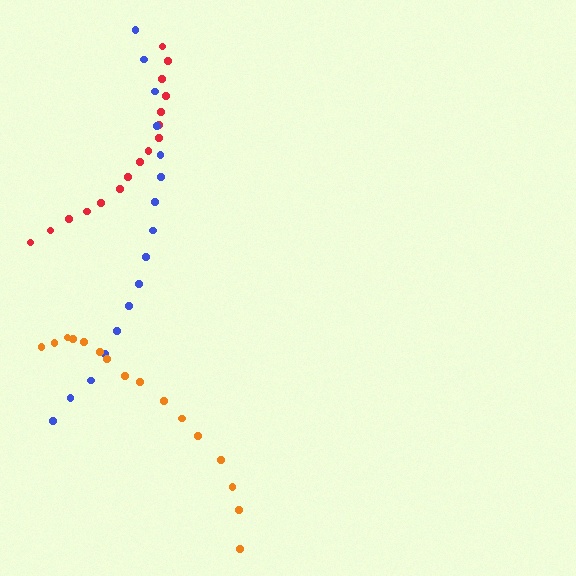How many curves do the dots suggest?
There are 3 distinct paths.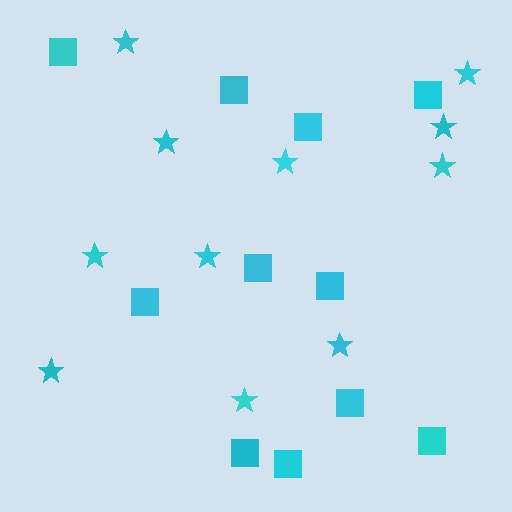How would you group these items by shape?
There are 2 groups: one group of stars (11) and one group of squares (11).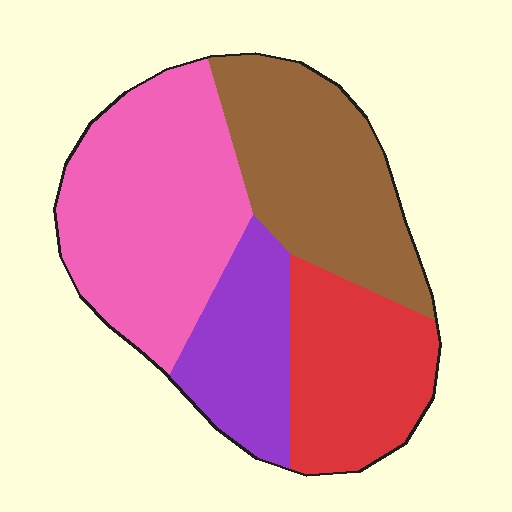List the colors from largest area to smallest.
From largest to smallest: pink, brown, red, purple.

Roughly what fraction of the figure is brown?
Brown takes up about one quarter (1/4) of the figure.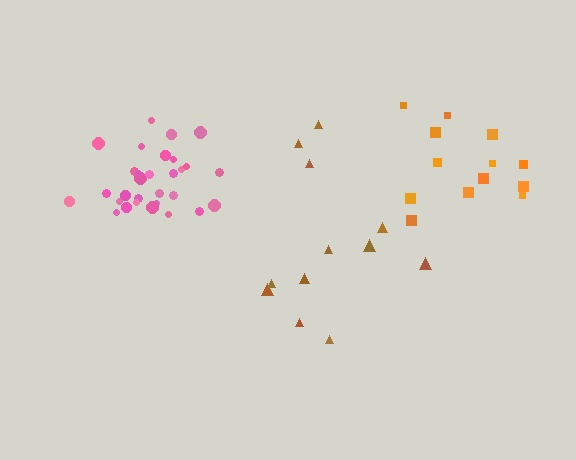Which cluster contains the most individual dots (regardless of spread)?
Pink (30).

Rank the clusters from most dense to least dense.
pink, orange, brown.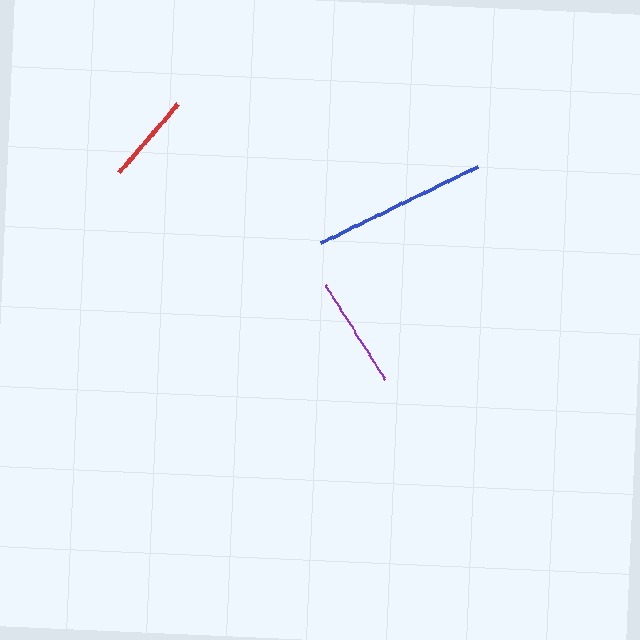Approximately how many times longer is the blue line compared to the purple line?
The blue line is approximately 1.5 times the length of the purple line.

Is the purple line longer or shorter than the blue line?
The blue line is longer than the purple line.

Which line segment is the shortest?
The red line is the shortest at approximately 91 pixels.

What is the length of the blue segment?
The blue segment is approximately 173 pixels long.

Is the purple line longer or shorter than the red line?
The purple line is longer than the red line.